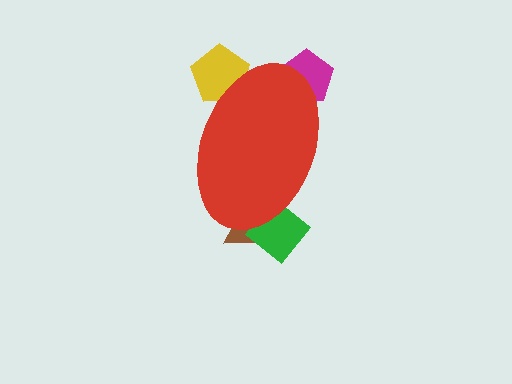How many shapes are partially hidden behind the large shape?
4 shapes are partially hidden.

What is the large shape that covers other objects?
A red ellipse.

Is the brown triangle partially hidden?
Yes, the brown triangle is partially hidden behind the red ellipse.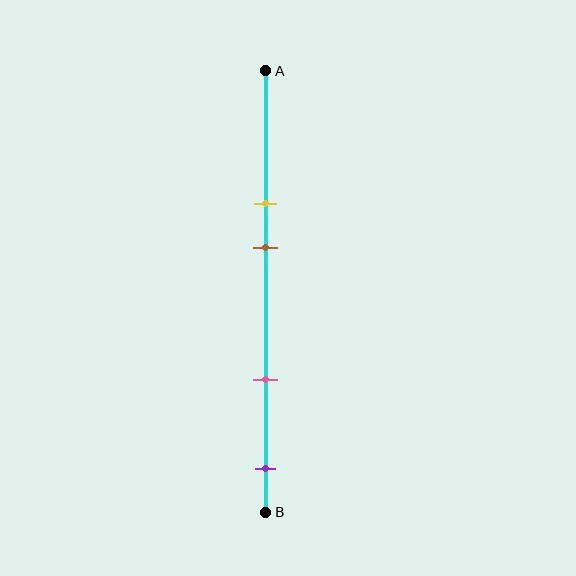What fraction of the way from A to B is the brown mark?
The brown mark is approximately 40% (0.4) of the way from A to B.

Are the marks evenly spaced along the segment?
No, the marks are not evenly spaced.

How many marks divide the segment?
There are 4 marks dividing the segment.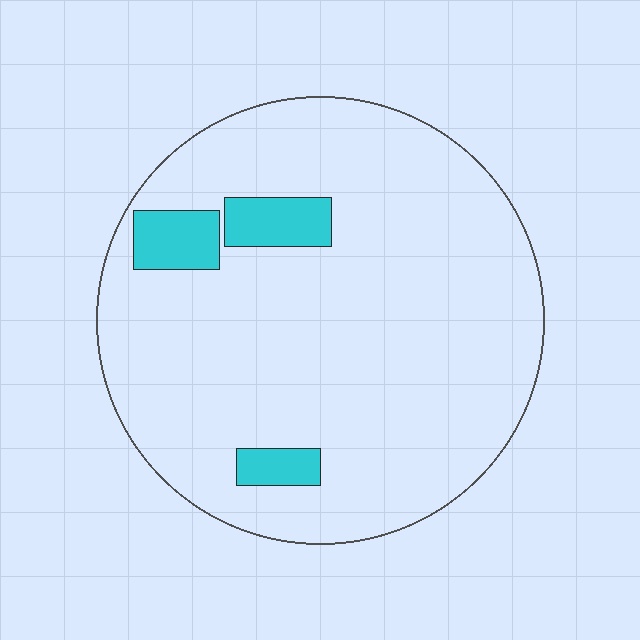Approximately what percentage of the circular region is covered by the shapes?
Approximately 10%.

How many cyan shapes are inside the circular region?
3.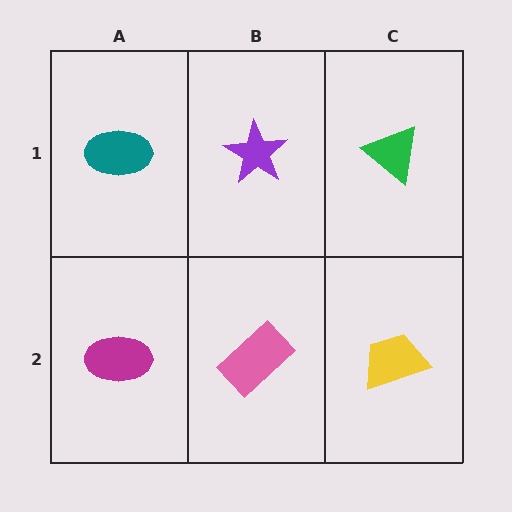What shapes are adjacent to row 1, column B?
A pink rectangle (row 2, column B), a teal ellipse (row 1, column A), a green triangle (row 1, column C).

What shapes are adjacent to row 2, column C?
A green triangle (row 1, column C), a pink rectangle (row 2, column B).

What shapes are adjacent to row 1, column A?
A magenta ellipse (row 2, column A), a purple star (row 1, column B).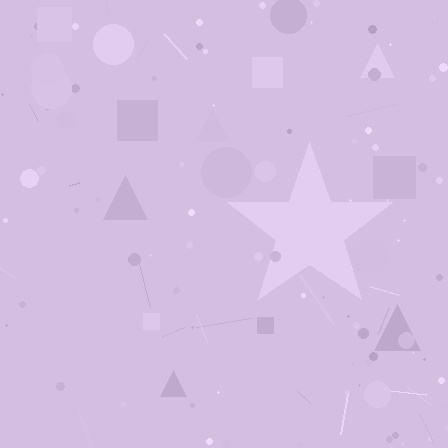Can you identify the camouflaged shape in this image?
The camouflaged shape is a star.